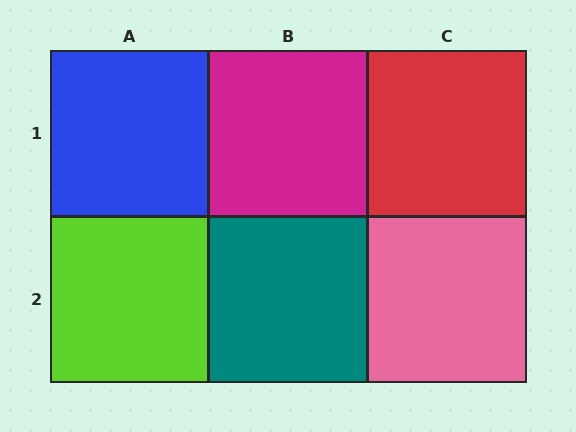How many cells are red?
1 cell is red.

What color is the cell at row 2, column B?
Teal.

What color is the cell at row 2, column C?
Pink.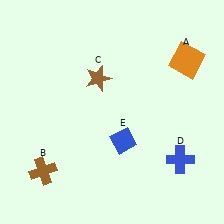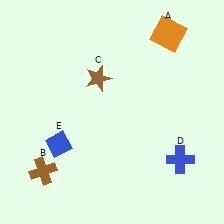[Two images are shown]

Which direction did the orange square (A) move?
The orange square (A) moved up.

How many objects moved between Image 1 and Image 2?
2 objects moved between the two images.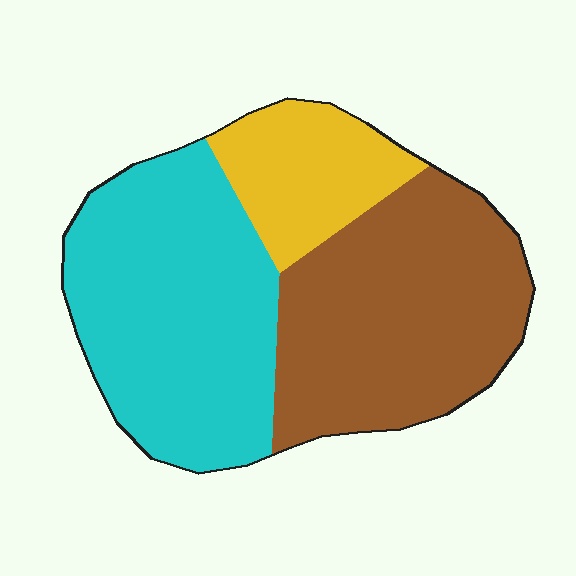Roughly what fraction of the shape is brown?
Brown takes up between a third and a half of the shape.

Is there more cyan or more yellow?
Cyan.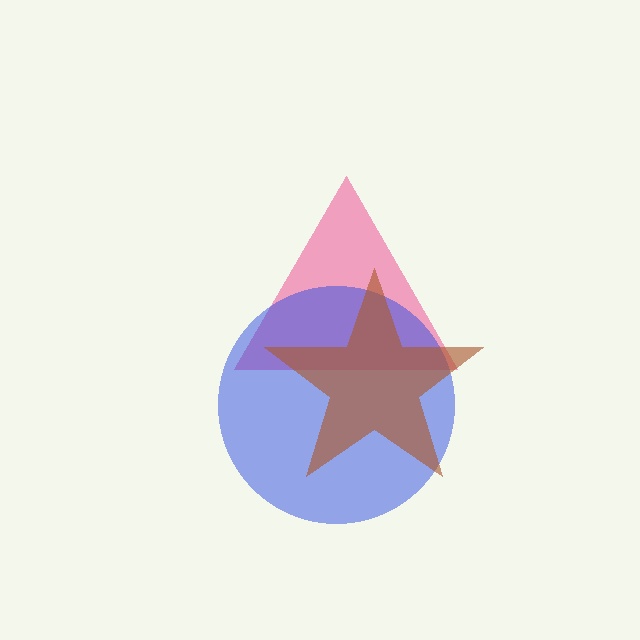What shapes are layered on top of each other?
The layered shapes are: a pink triangle, a blue circle, a brown star.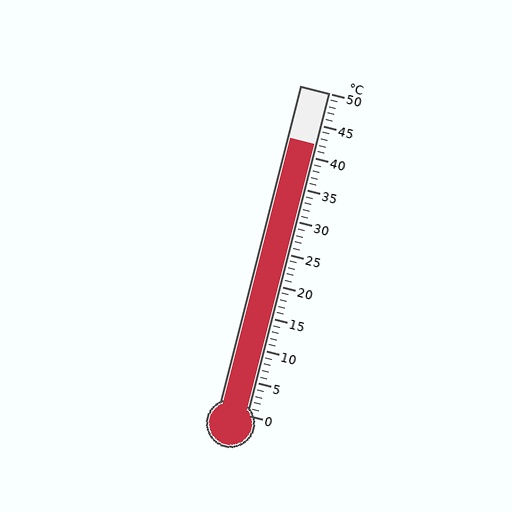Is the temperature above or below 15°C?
The temperature is above 15°C.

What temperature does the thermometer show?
The thermometer shows approximately 42°C.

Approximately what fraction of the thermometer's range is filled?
The thermometer is filled to approximately 85% of its range.